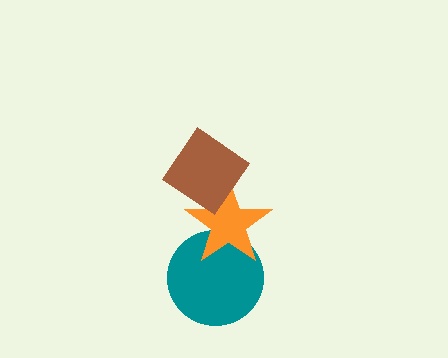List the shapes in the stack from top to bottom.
From top to bottom: the brown diamond, the orange star, the teal circle.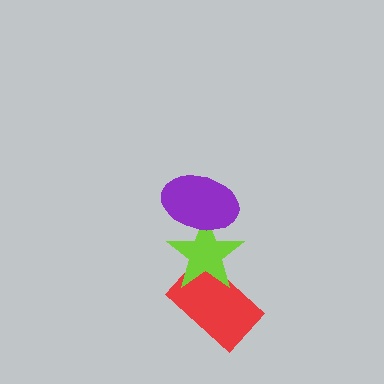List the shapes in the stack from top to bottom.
From top to bottom: the purple ellipse, the lime star, the red rectangle.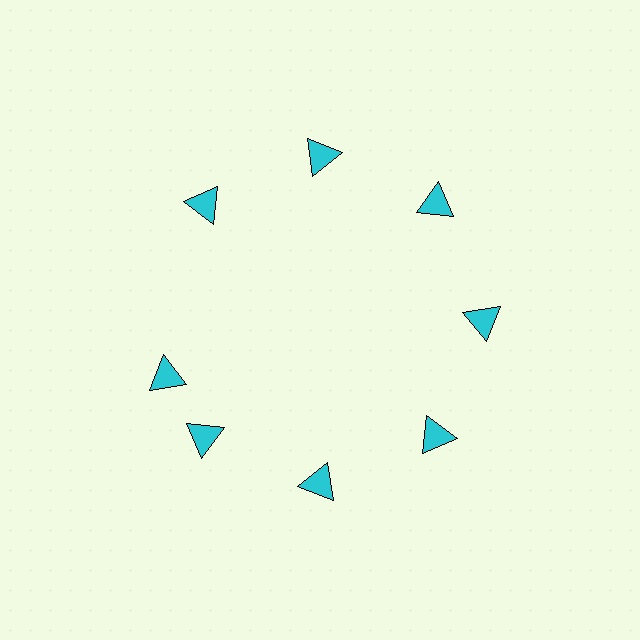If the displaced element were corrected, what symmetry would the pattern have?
It would have 8-fold rotational symmetry — the pattern would map onto itself every 45 degrees.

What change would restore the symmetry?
The symmetry would be restored by rotating it back into even spacing with its neighbors so that all 8 triangles sit at equal angles and equal distance from the center.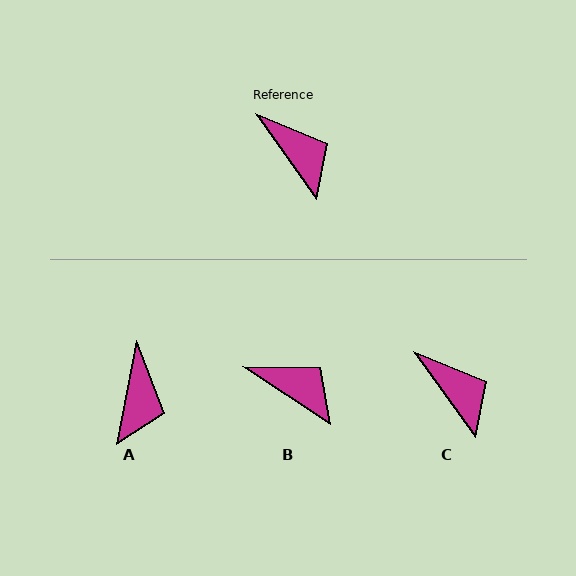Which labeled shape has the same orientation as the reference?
C.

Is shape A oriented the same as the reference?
No, it is off by about 46 degrees.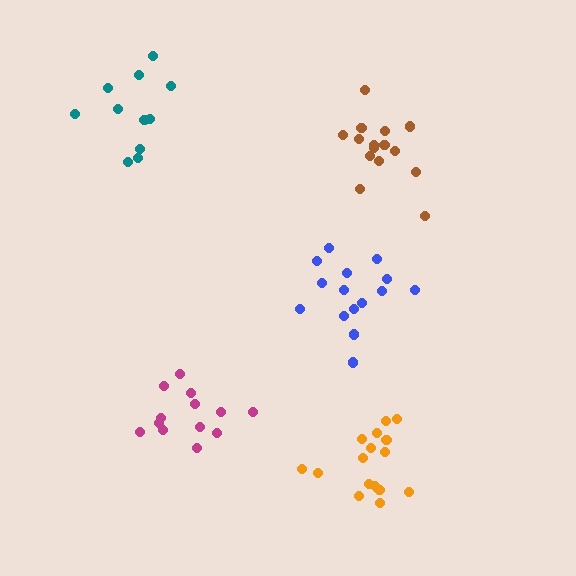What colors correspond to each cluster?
The clusters are colored: brown, orange, teal, blue, magenta.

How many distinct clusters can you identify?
There are 5 distinct clusters.